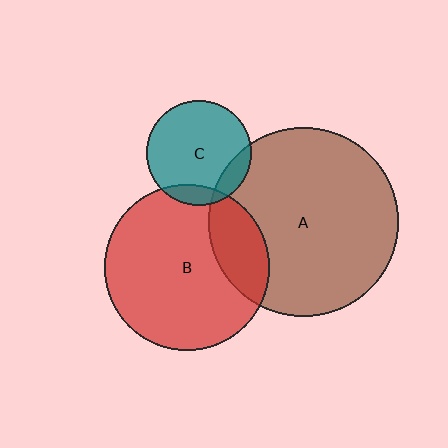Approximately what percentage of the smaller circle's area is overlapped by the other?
Approximately 20%.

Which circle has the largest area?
Circle A (brown).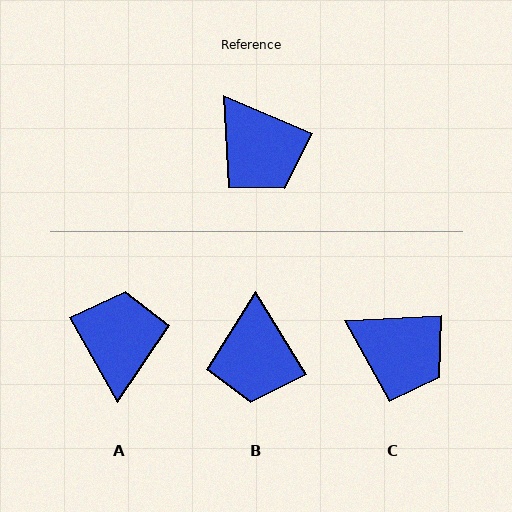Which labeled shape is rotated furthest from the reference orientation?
A, about 143 degrees away.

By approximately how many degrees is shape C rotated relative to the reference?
Approximately 26 degrees counter-clockwise.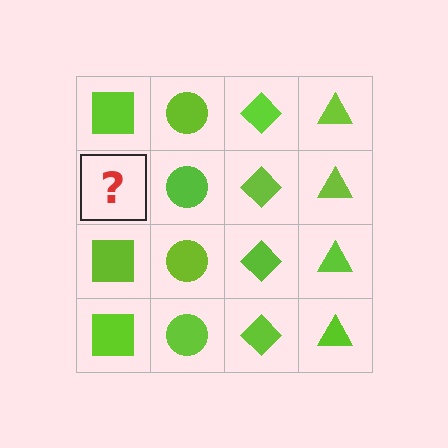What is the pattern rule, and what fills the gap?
The rule is that each column has a consistent shape. The gap should be filled with a lime square.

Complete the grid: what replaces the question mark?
The question mark should be replaced with a lime square.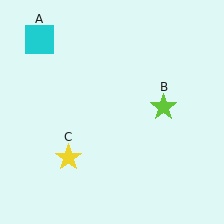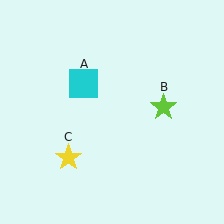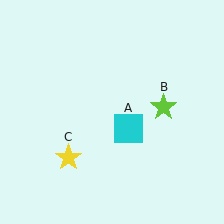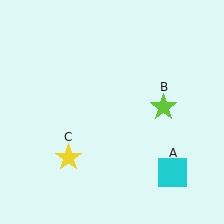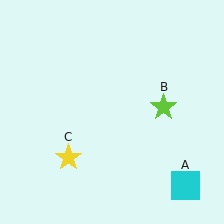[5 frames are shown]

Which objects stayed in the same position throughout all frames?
Lime star (object B) and yellow star (object C) remained stationary.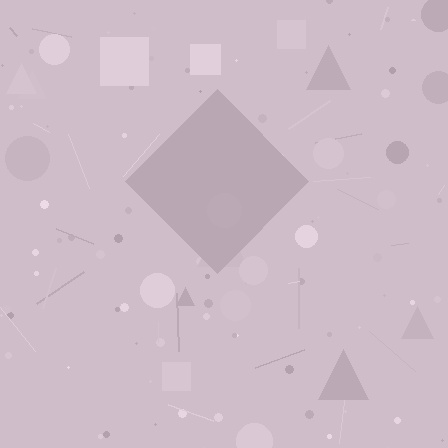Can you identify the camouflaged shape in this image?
The camouflaged shape is a diamond.